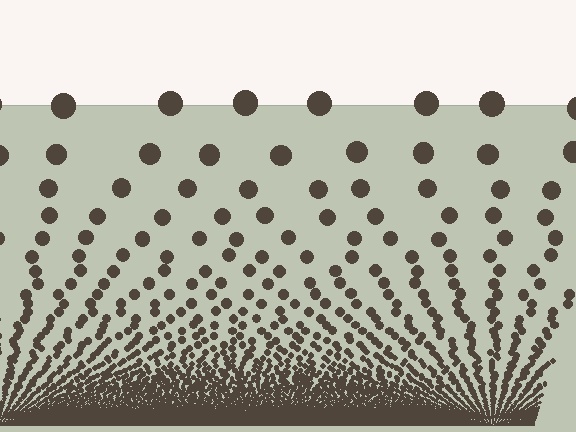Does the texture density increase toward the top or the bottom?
Density increases toward the bottom.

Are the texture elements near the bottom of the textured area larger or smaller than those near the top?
Smaller. The gradient is inverted — elements near the bottom are smaller and denser.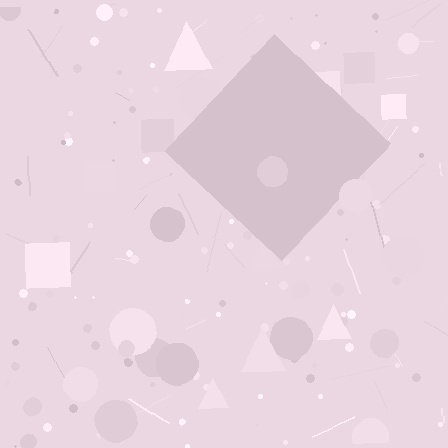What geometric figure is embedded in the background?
A diamond is embedded in the background.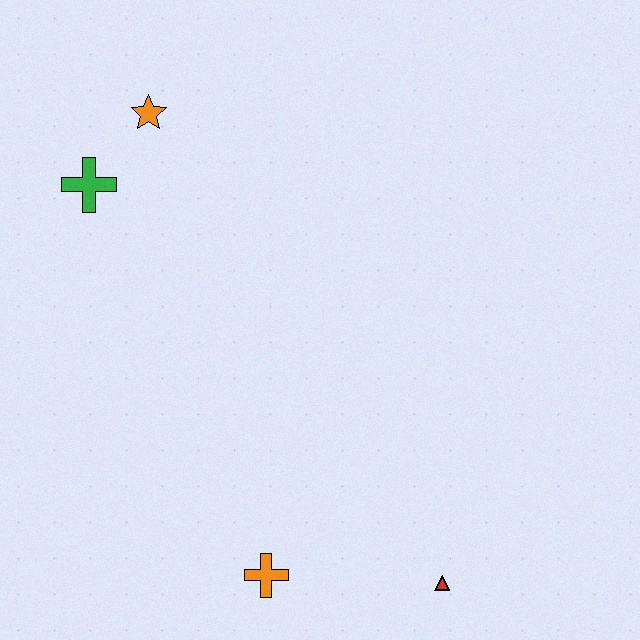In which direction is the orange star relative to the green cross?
The orange star is above the green cross.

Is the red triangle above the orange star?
No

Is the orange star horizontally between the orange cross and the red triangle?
No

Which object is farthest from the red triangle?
The orange star is farthest from the red triangle.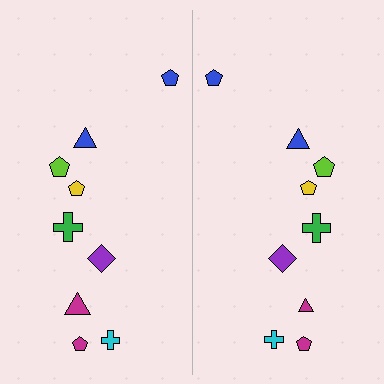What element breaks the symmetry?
The magenta triangle on the right side has a different size than its mirror counterpart.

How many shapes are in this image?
There are 18 shapes in this image.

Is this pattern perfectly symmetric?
No, the pattern is not perfectly symmetric. The magenta triangle on the right side has a different size than its mirror counterpart.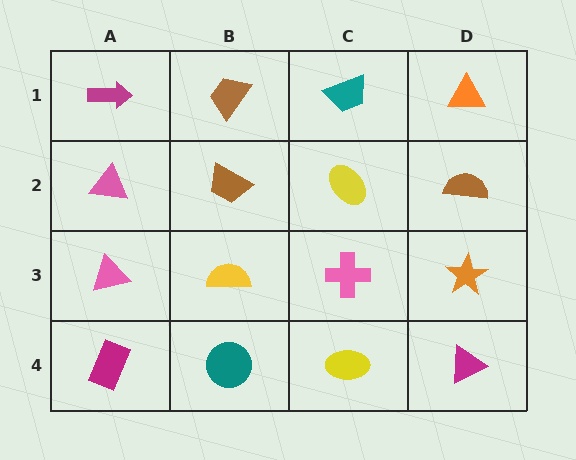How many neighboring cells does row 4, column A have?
2.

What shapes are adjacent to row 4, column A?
A pink triangle (row 3, column A), a teal circle (row 4, column B).